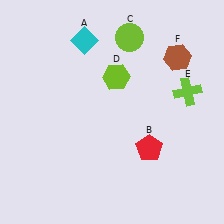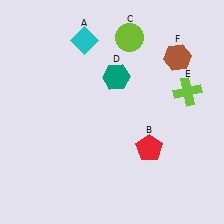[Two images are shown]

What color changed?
The hexagon (D) changed from lime in Image 1 to teal in Image 2.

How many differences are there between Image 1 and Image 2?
There is 1 difference between the two images.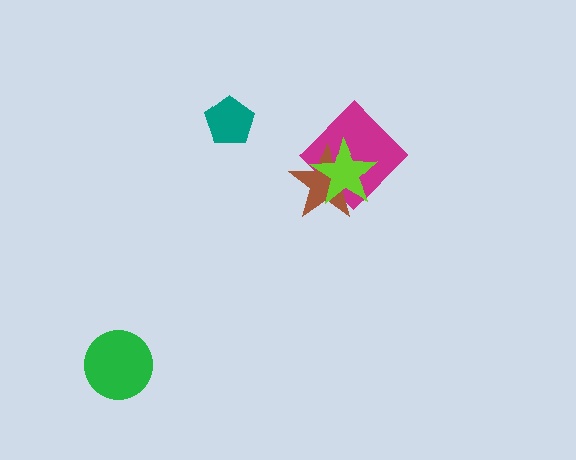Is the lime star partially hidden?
No, no other shape covers it.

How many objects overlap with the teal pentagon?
0 objects overlap with the teal pentagon.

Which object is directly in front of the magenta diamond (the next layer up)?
The brown star is directly in front of the magenta diamond.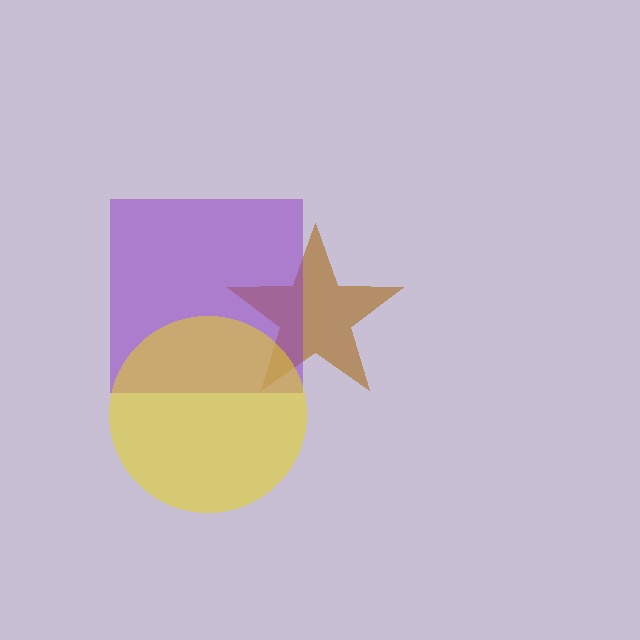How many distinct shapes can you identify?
There are 3 distinct shapes: a brown star, a purple square, a yellow circle.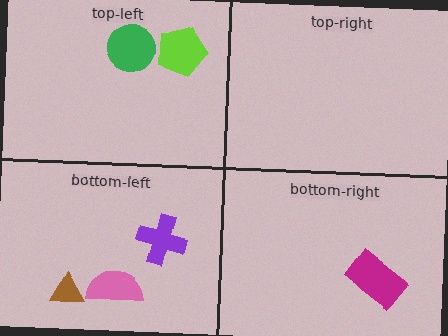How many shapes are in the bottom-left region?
3.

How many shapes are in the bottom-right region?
1.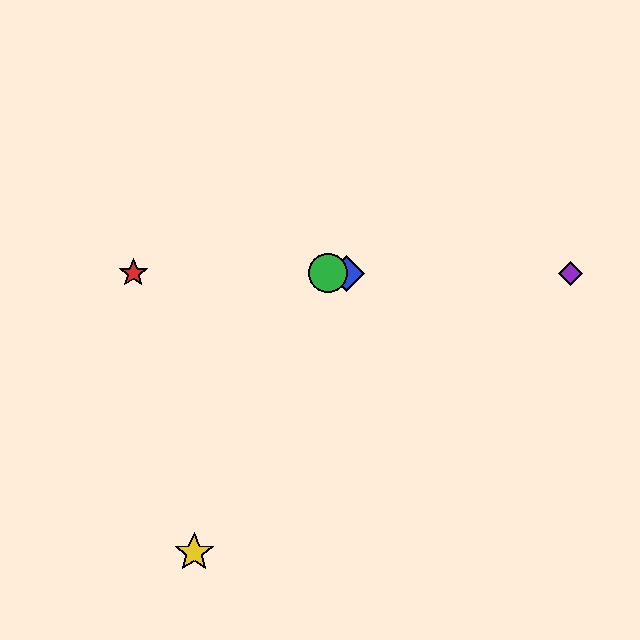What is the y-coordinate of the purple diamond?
The purple diamond is at y≈273.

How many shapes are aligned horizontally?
4 shapes (the red star, the blue diamond, the green circle, the purple diamond) are aligned horizontally.